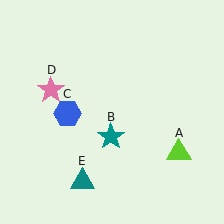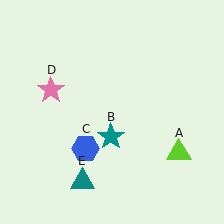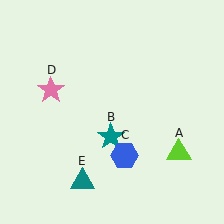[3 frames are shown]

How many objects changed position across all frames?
1 object changed position: blue hexagon (object C).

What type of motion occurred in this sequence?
The blue hexagon (object C) rotated counterclockwise around the center of the scene.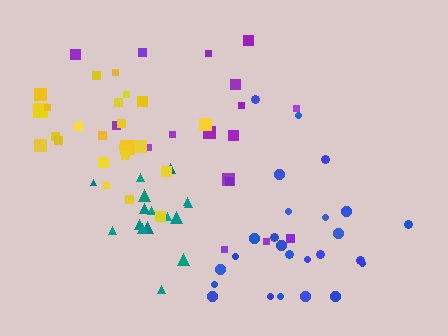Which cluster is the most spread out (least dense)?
Purple.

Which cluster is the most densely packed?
Yellow.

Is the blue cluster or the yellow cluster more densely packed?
Yellow.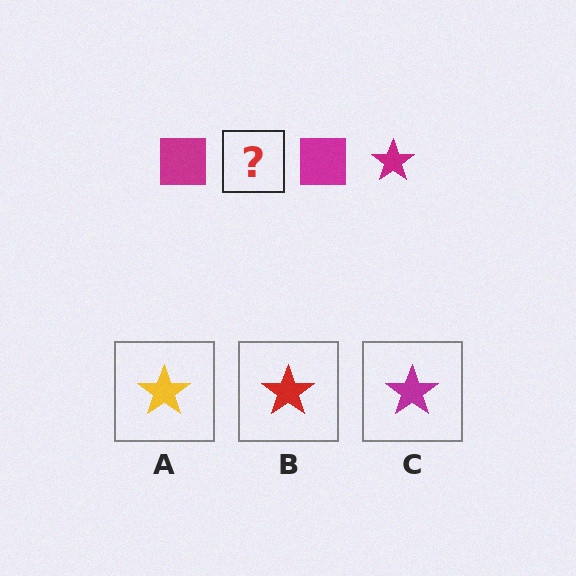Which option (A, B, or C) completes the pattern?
C.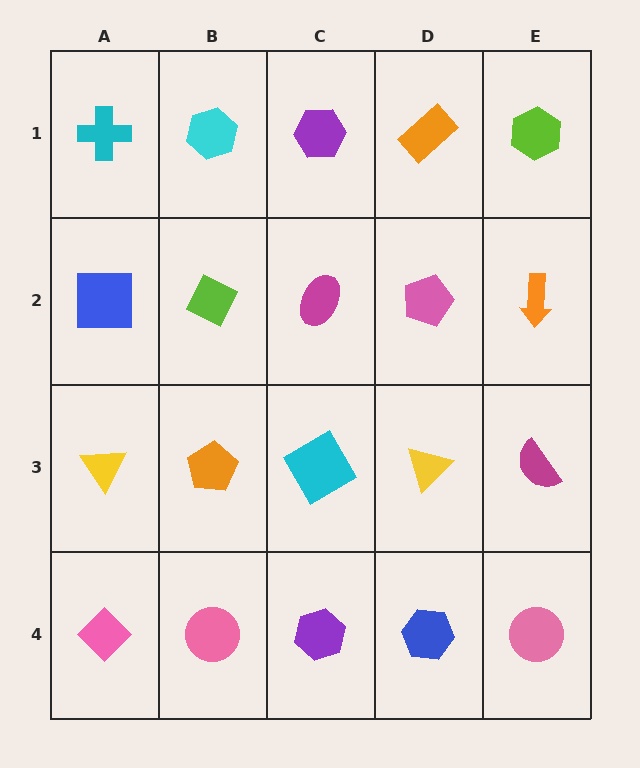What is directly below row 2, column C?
A cyan square.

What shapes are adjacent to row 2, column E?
A lime hexagon (row 1, column E), a magenta semicircle (row 3, column E), a pink pentagon (row 2, column D).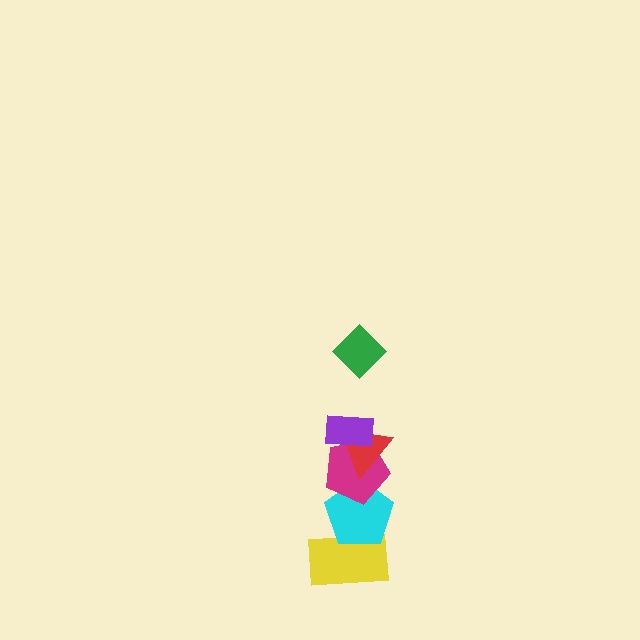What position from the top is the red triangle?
The red triangle is 3rd from the top.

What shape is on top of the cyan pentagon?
The magenta pentagon is on top of the cyan pentagon.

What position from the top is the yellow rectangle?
The yellow rectangle is 6th from the top.